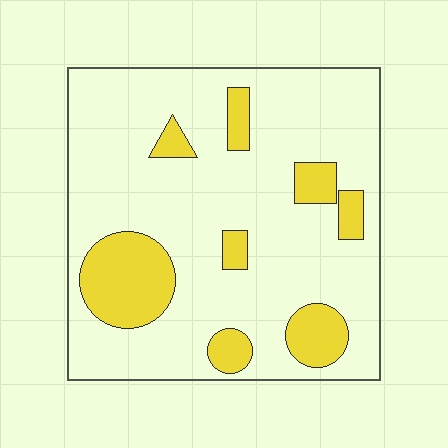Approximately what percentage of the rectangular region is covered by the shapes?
Approximately 20%.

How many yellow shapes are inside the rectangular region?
8.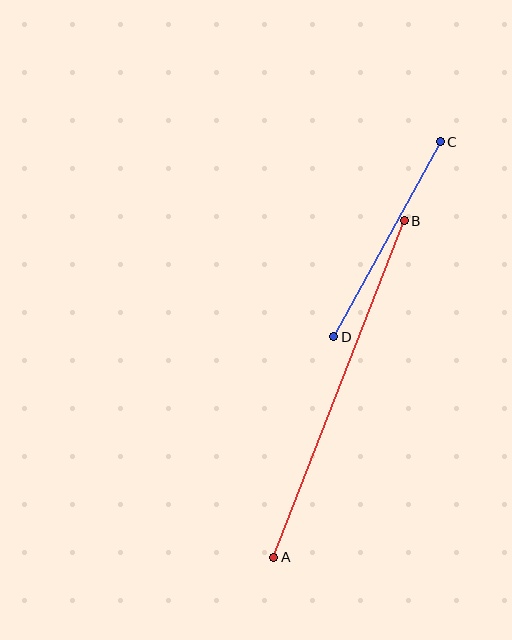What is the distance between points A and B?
The distance is approximately 361 pixels.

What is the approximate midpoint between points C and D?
The midpoint is at approximately (387, 239) pixels.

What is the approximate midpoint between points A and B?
The midpoint is at approximately (339, 389) pixels.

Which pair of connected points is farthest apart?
Points A and B are farthest apart.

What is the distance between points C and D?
The distance is approximately 222 pixels.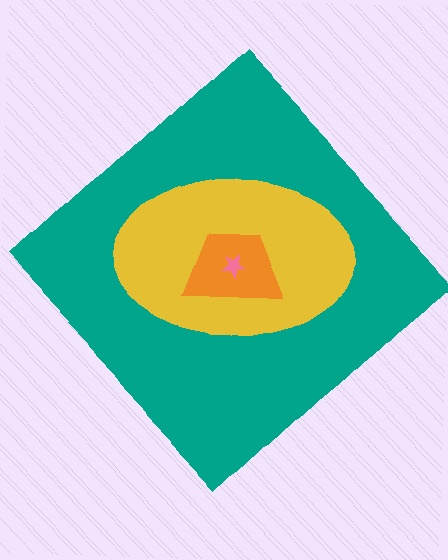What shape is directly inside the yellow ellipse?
The orange trapezoid.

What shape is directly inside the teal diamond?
The yellow ellipse.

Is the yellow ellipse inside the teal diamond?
Yes.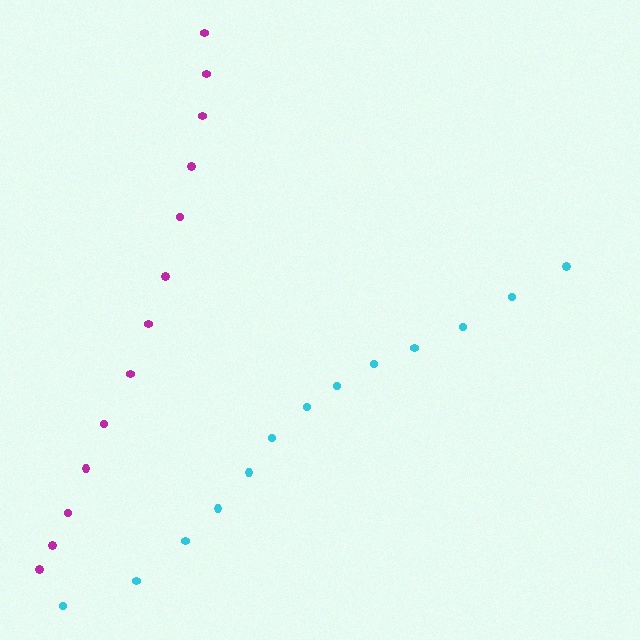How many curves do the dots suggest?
There are 2 distinct paths.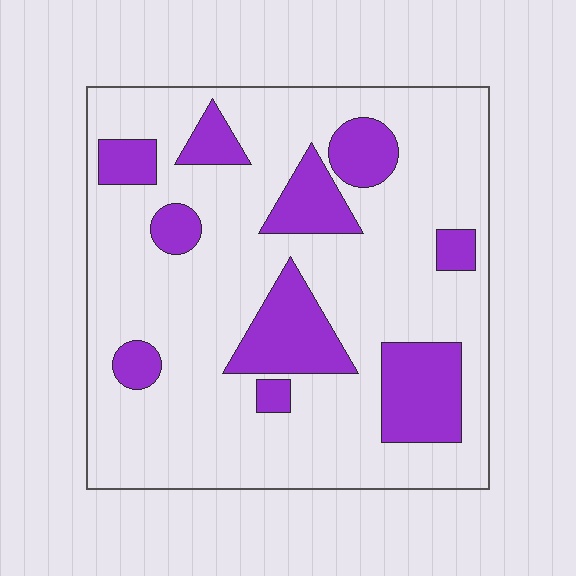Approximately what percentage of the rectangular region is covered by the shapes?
Approximately 25%.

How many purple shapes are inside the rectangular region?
10.